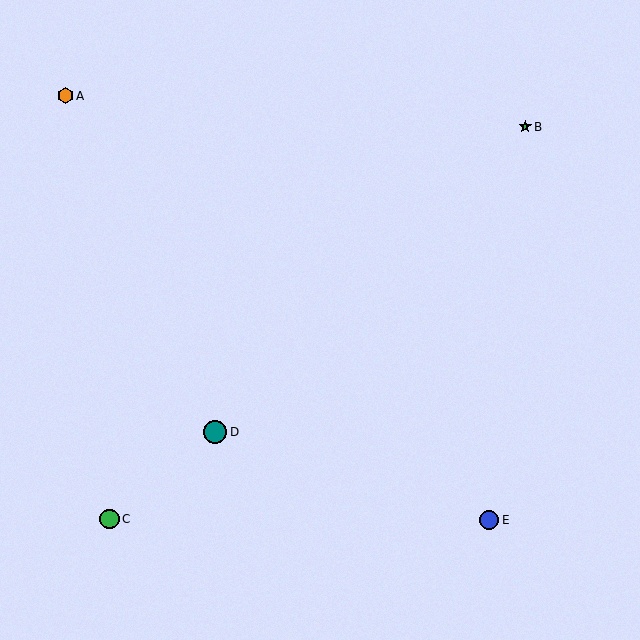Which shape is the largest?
The teal circle (labeled D) is the largest.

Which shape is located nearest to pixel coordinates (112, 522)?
The green circle (labeled C) at (109, 519) is nearest to that location.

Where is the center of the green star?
The center of the green star is at (525, 127).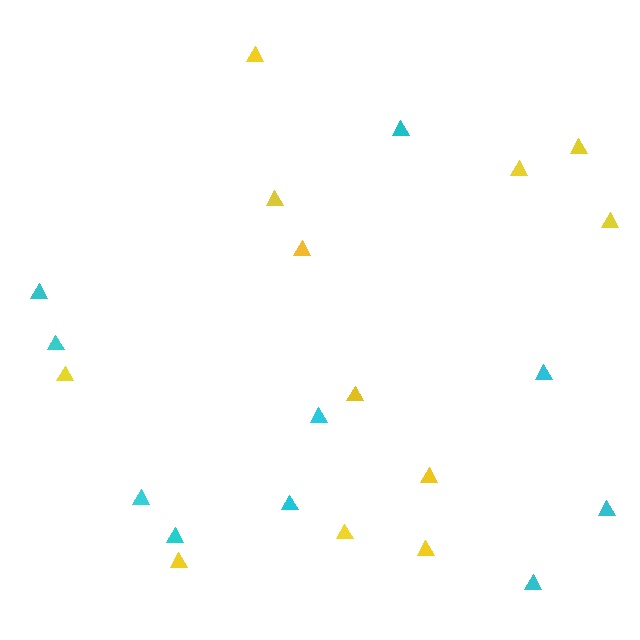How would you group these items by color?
There are 2 groups: one group of cyan triangles (10) and one group of yellow triangles (12).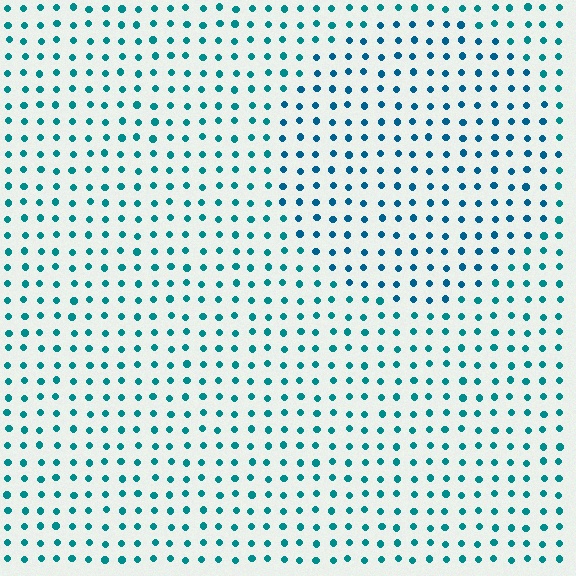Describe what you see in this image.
The image is filled with small teal elements in a uniform arrangement. A circle-shaped region is visible where the elements are tinted to a slightly different hue, forming a subtle color boundary.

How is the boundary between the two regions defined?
The boundary is defined purely by a slight shift in hue (about 19 degrees). Spacing, size, and orientation are identical on both sides.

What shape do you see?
I see a circle.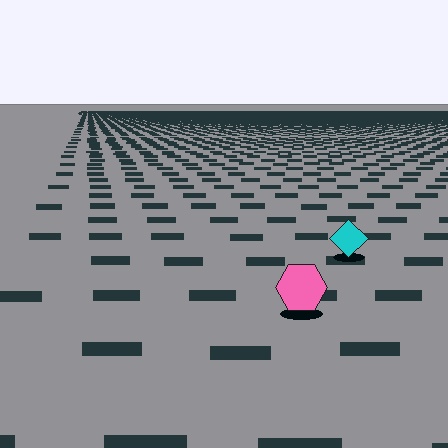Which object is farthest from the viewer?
The cyan diamond is farthest from the viewer. It appears smaller and the ground texture around it is denser.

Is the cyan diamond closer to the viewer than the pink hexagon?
No. The pink hexagon is closer — you can tell from the texture gradient: the ground texture is coarser near it.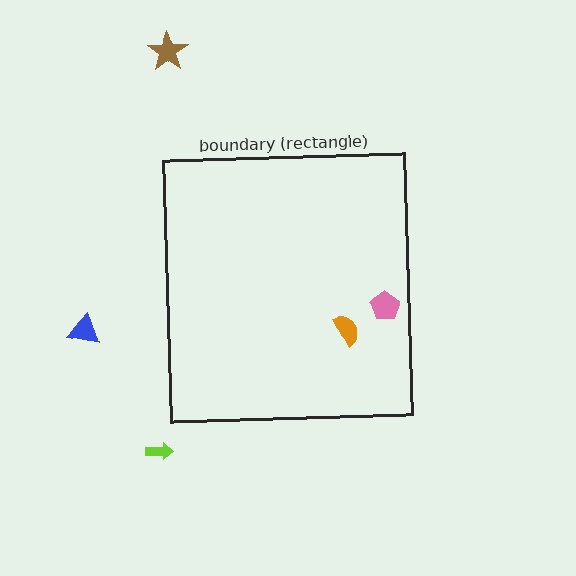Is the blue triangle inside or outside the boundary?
Outside.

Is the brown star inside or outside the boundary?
Outside.